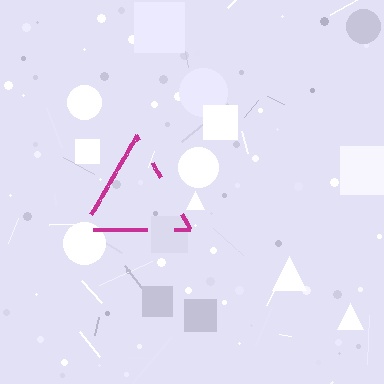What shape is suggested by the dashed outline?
The dashed outline suggests a triangle.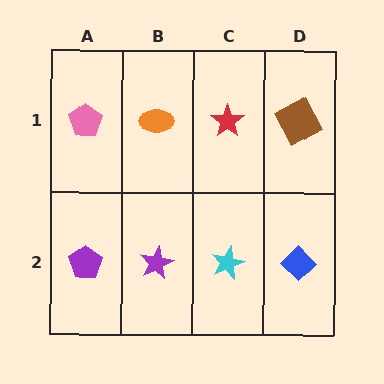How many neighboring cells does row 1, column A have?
2.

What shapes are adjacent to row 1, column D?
A blue diamond (row 2, column D), a red star (row 1, column C).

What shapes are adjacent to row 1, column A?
A purple pentagon (row 2, column A), an orange ellipse (row 1, column B).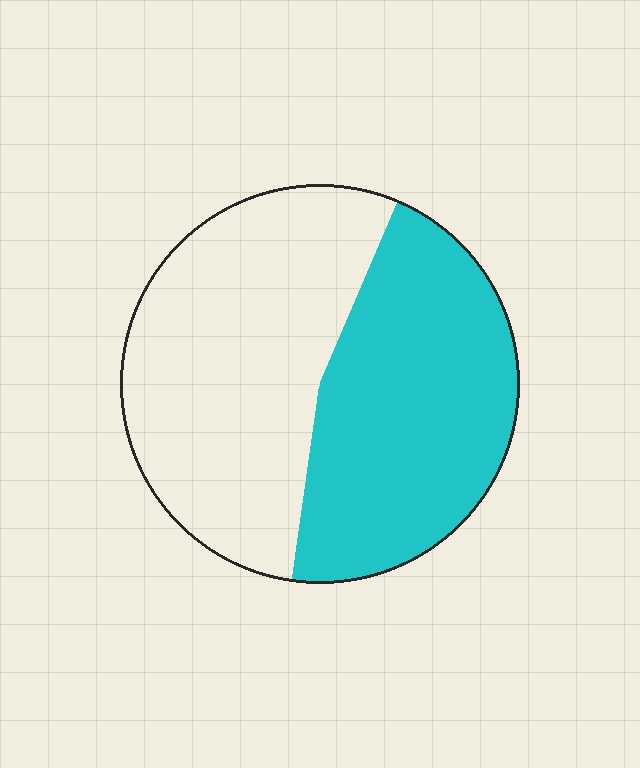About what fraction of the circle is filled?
About one half (1/2).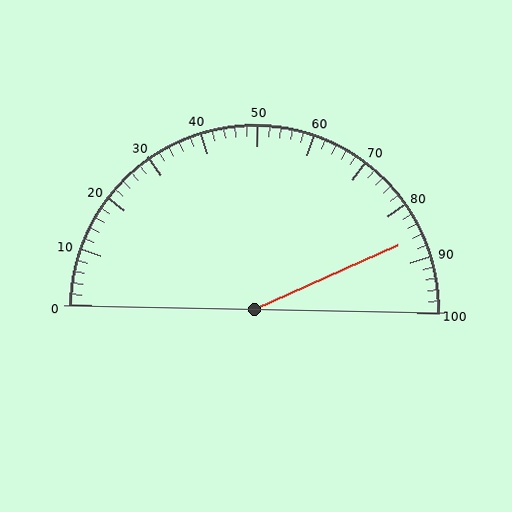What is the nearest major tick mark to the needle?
The nearest major tick mark is 90.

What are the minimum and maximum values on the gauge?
The gauge ranges from 0 to 100.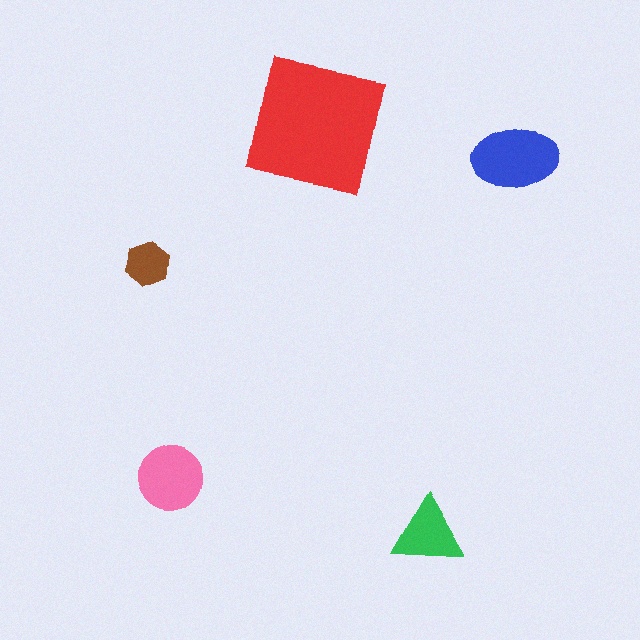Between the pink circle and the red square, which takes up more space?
The red square.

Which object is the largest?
The red square.